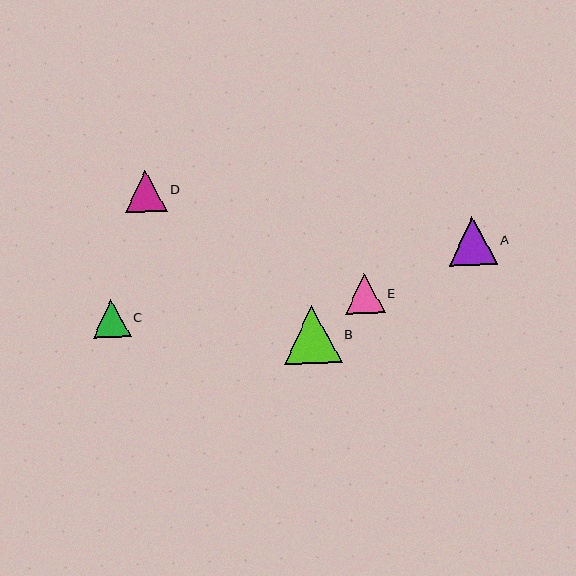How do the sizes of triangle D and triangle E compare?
Triangle D and triangle E are approximately the same size.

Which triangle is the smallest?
Triangle C is the smallest with a size of approximately 38 pixels.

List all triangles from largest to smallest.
From largest to smallest: B, A, D, E, C.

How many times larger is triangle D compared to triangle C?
Triangle D is approximately 1.1 times the size of triangle C.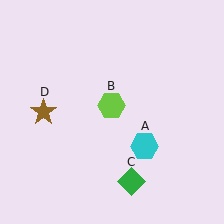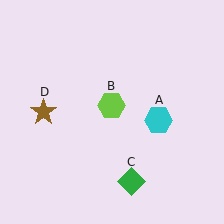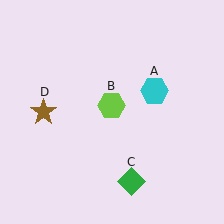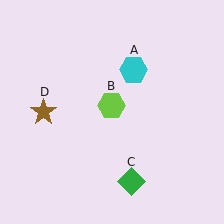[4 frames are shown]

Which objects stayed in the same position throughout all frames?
Lime hexagon (object B) and green diamond (object C) and brown star (object D) remained stationary.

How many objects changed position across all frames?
1 object changed position: cyan hexagon (object A).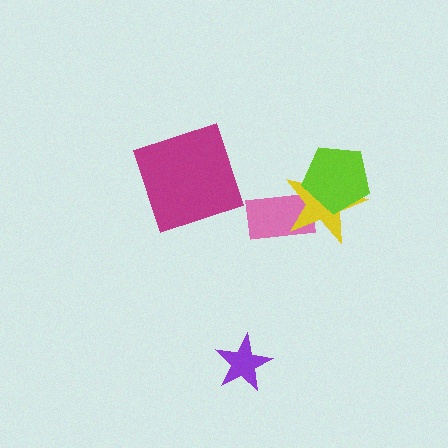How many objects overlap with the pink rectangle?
1 object overlaps with the pink rectangle.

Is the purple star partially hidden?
No, no other shape covers it.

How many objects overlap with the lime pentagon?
1 object overlaps with the lime pentagon.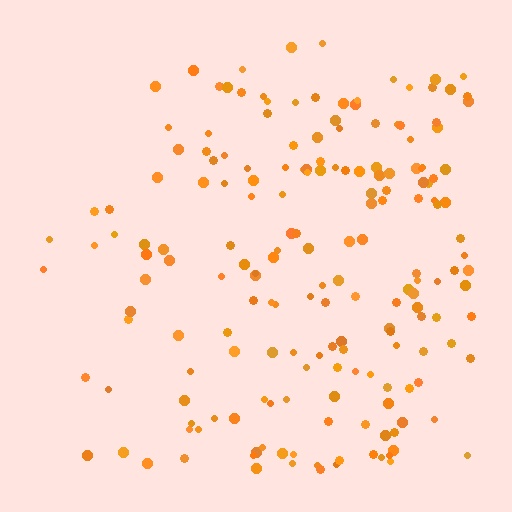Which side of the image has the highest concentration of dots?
The right.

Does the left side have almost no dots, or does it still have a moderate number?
Still a moderate number, just noticeably fewer than the right.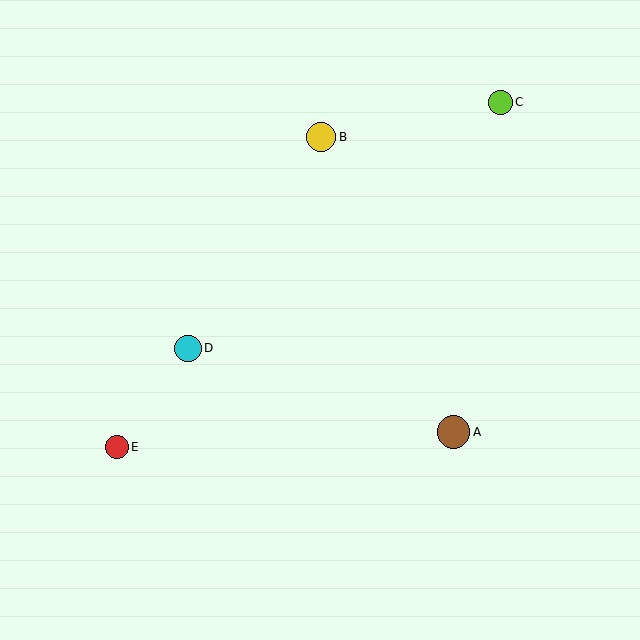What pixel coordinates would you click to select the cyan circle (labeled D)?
Click at (188, 348) to select the cyan circle D.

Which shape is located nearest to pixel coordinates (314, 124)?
The yellow circle (labeled B) at (321, 137) is nearest to that location.